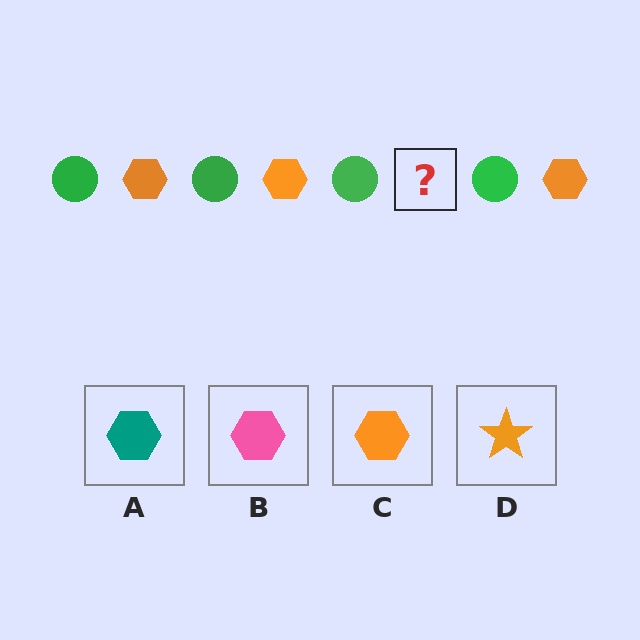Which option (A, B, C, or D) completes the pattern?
C.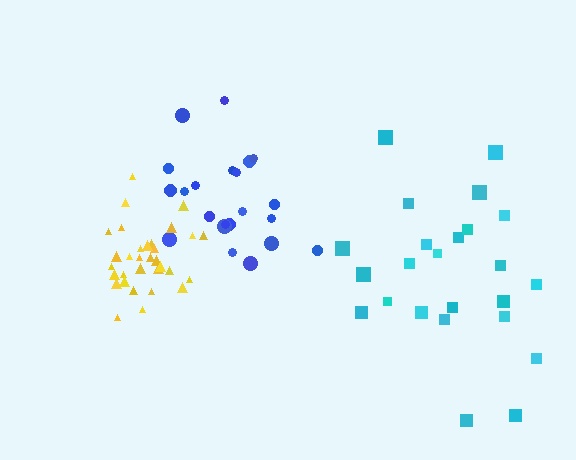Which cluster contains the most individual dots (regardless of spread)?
Yellow (33).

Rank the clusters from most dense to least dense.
yellow, blue, cyan.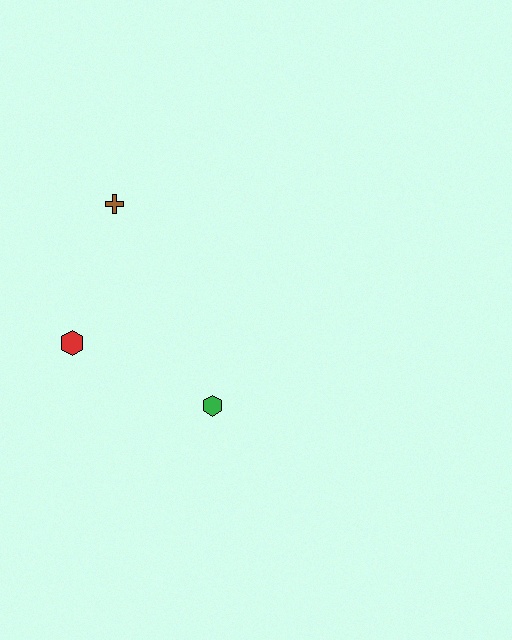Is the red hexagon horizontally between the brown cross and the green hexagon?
No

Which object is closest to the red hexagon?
The brown cross is closest to the red hexagon.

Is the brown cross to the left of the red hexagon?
No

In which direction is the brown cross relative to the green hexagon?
The brown cross is above the green hexagon.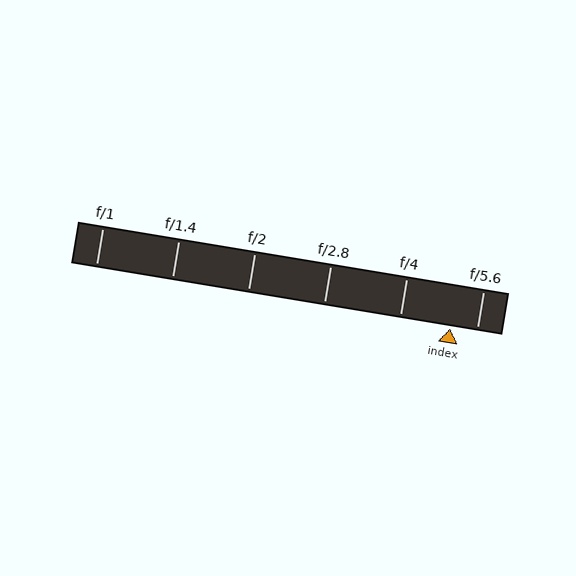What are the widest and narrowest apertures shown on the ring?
The widest aperture shown is f/1 and the narrowest is f/5.6.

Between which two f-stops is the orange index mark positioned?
The index mark is between f/4 and f/5.6.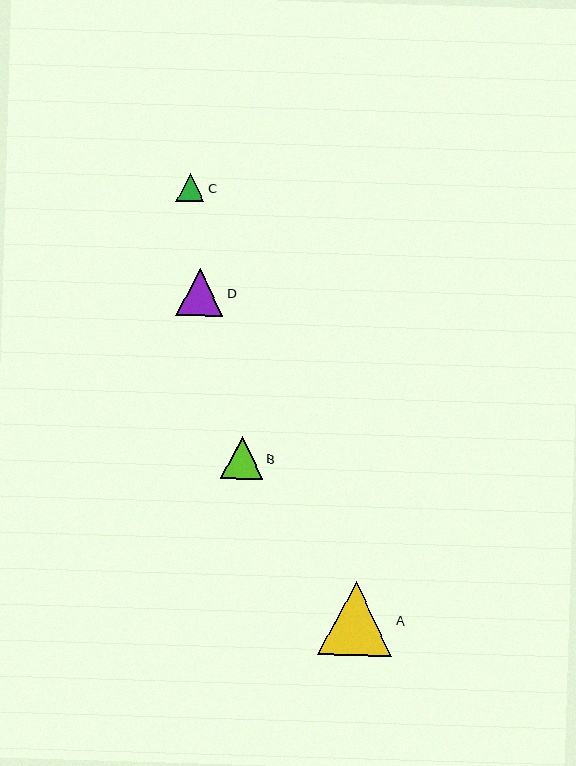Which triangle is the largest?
Triangle A is the largest with a size of approximately 74 pixels.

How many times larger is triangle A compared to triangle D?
Triangle A is approximately 1.6 times the size of triangle D.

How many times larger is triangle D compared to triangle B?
Triangle D is approximately 1.1 times the size of triangle B.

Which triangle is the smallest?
Triangle C is the smallest with a size of approximately 28 pixels.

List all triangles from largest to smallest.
From largest to smallest: A, D, B, C.